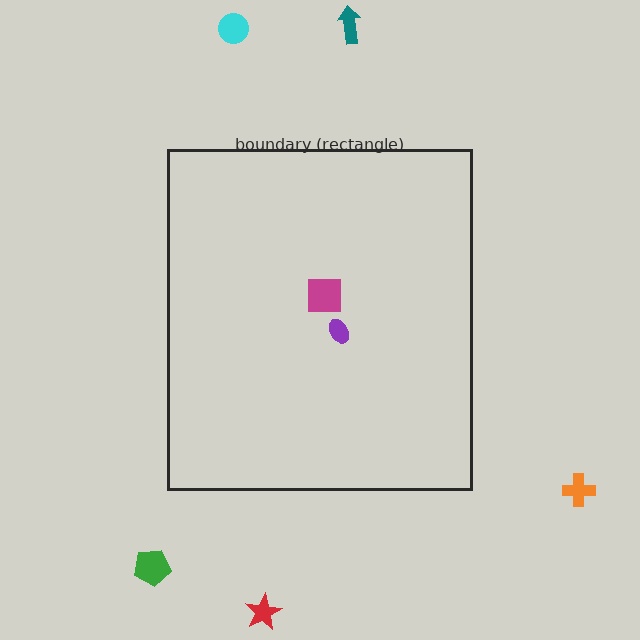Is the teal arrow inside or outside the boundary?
Outside.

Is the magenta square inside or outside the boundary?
Inside.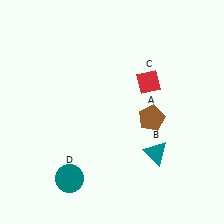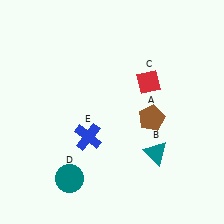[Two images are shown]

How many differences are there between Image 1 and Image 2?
There is 1 difference between the two images.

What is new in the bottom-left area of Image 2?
A blue cross (E) was added in the bottom-left area of Image 2.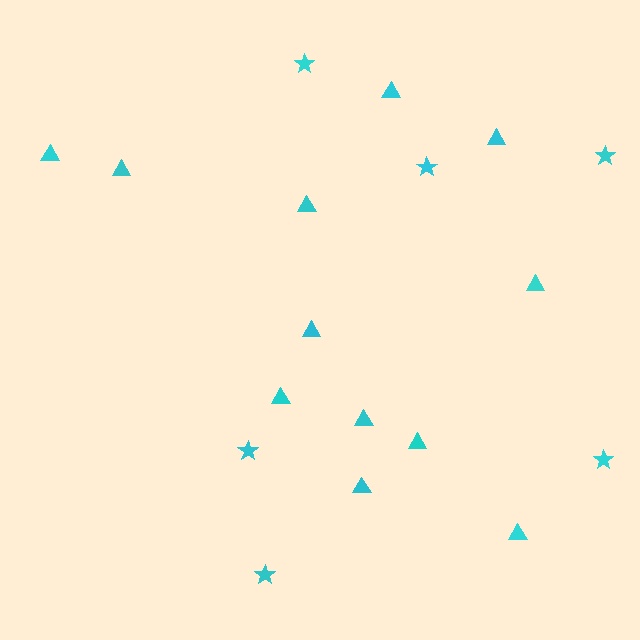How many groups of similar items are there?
There are 2 groups: one group of triangles (12) and one group of stars (6).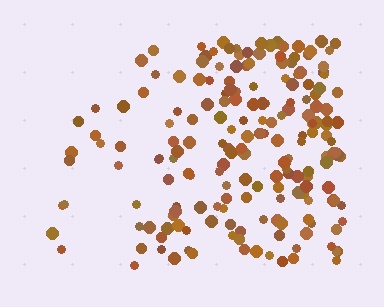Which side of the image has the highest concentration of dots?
The right.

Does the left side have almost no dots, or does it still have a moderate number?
Still a moderate number, just noticeably fewer than the right.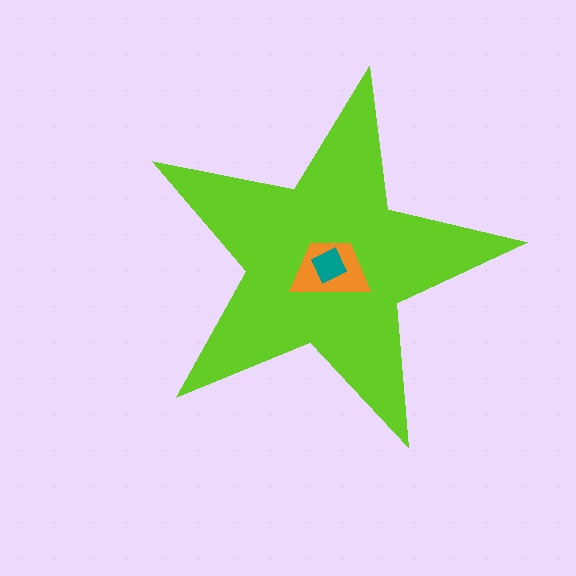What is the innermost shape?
The teal square.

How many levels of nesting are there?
3.